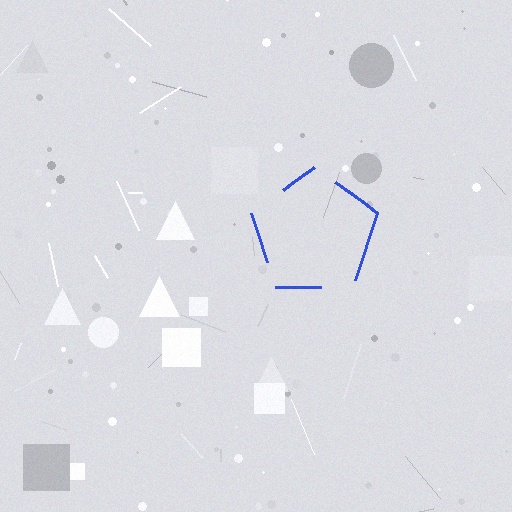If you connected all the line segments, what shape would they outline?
They would outline a pentagon.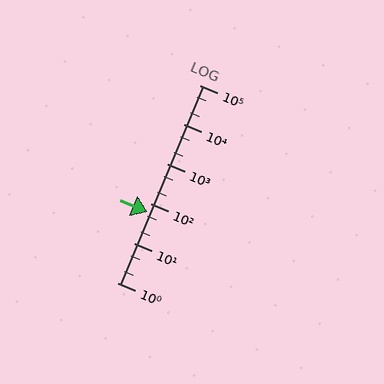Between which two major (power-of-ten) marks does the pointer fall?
The pointer is between 10 and 100.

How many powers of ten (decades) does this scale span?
The scale spans 5 decades, from 1 to 100000.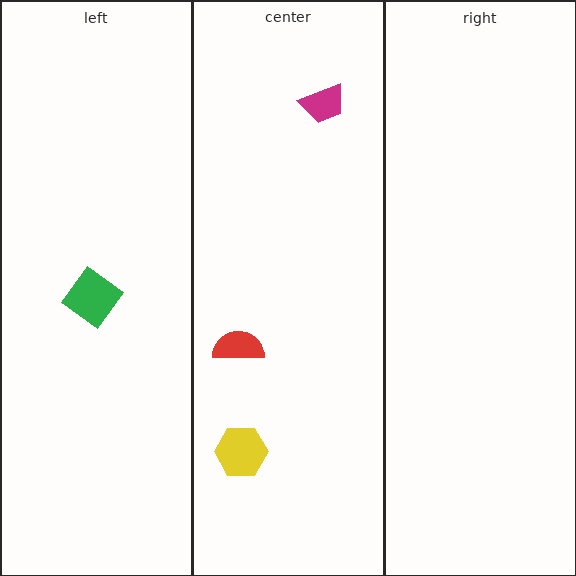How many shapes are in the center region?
3.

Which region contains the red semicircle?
The center region.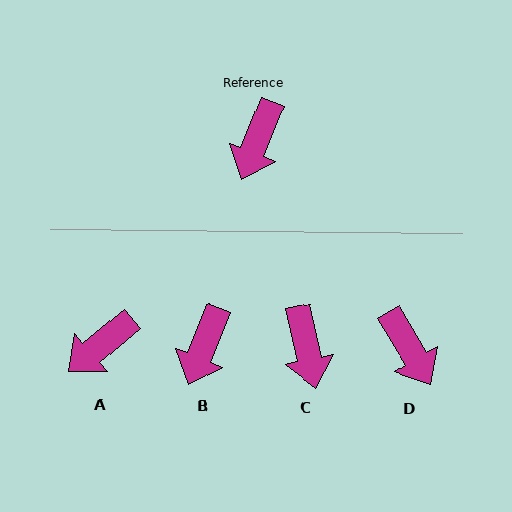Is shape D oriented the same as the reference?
No, it is off by about 52 degrees.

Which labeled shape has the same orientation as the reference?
B.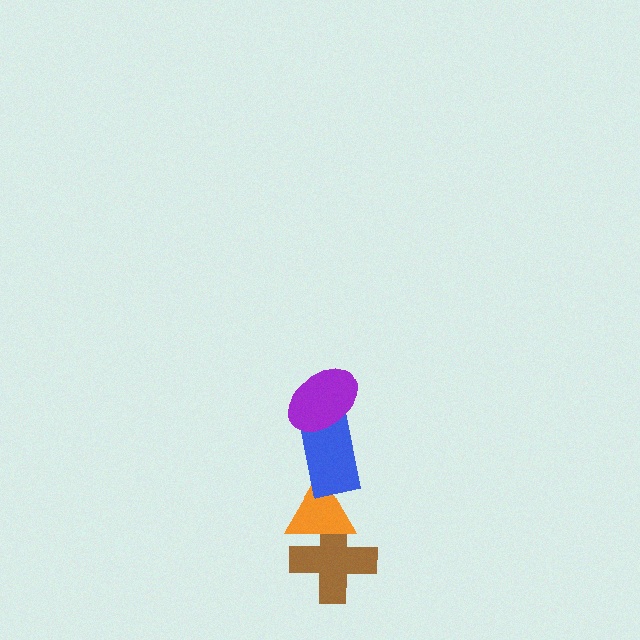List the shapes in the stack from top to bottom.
From top to bottom: the purple ellipse, the blue rectangle, the orange triangle, the brown cross.